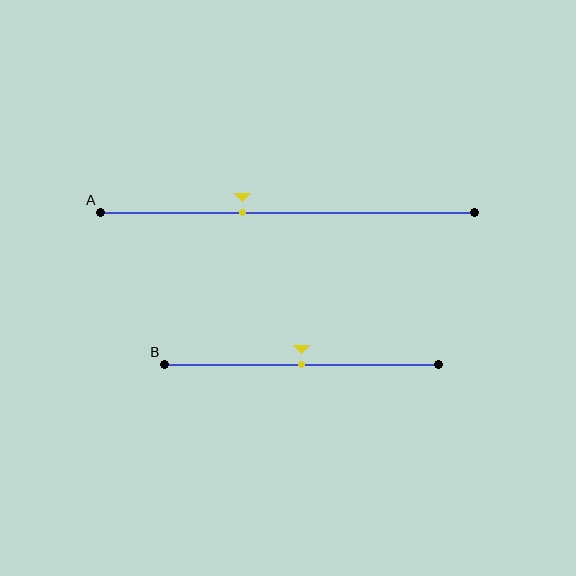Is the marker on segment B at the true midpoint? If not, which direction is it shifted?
Yes, the marker on segment B is at the true midpoint.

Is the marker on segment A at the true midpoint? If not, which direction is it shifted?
No, the marker on segment A is shifted to the left by about 12% of the segment length.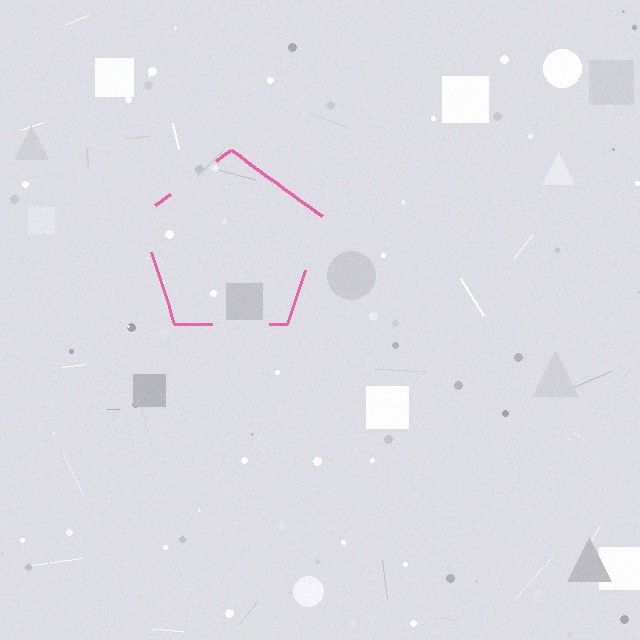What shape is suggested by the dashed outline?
The dashed outline suggests a pentagon.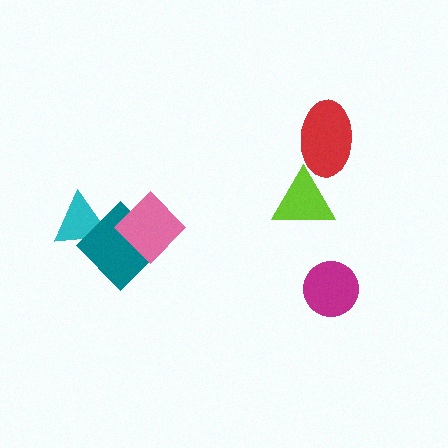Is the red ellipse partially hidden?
Yes, it is partially covered by another shape.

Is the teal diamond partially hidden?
Yes, it is partially covered by another shape.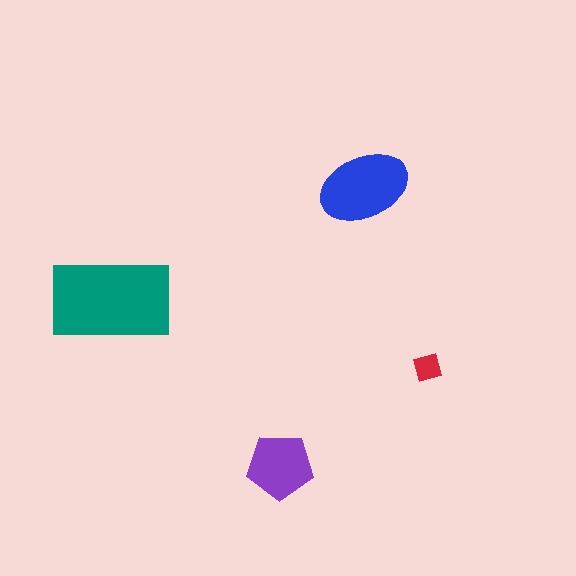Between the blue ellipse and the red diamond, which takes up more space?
The blue ellipse.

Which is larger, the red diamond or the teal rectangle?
The teal rectangle.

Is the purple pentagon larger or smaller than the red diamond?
Larger.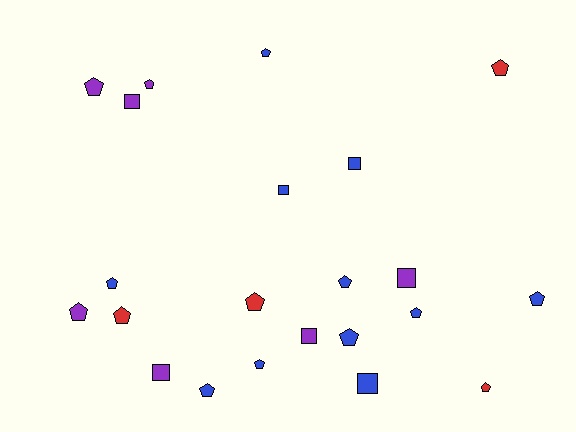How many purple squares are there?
There are 4 purple squares.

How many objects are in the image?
There are 22 objects.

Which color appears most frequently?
Blue, with 11 objects.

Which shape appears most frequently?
Pentagon, with 15 objects.